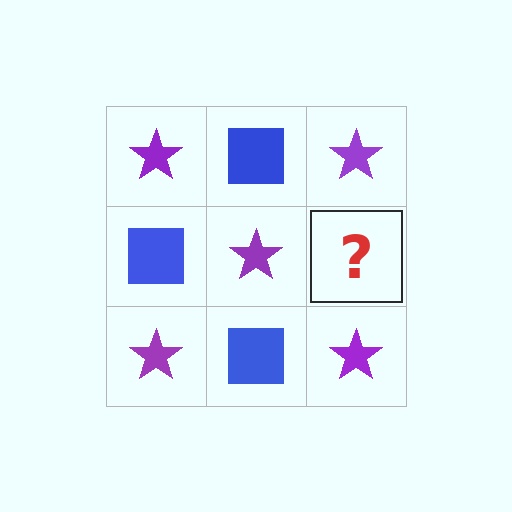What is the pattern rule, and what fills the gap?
The rule is that it alternates purple star and blue square in a checkerboard pattern. The gap should be filled with a blue square.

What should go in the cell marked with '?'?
The missing cell should contain a blue square.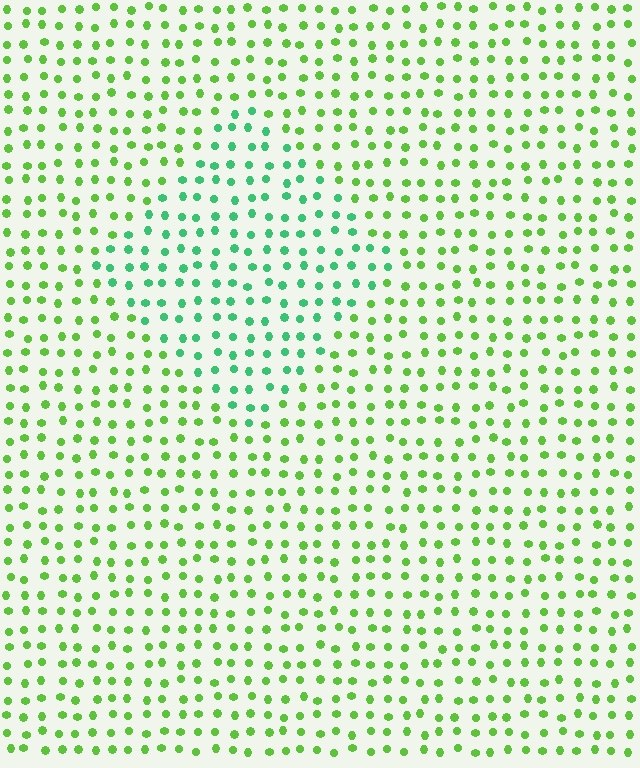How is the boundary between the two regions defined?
The boundary is defined purely by a slight shift in hue (about 40 degrees). Spacing, size, and orientation are identical on both sides.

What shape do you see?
I see a diamond.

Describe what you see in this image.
The image is filled with small lime elements in a uniform arrangement. A diamond-shaped region is visible where the elements are tinted to a slightly different hue, forming a subtle color boundary.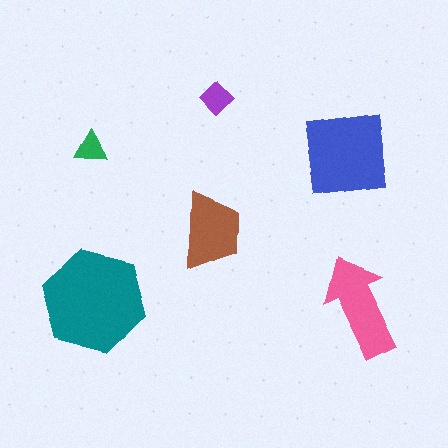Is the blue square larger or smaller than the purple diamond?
Larger.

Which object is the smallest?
The green triangle.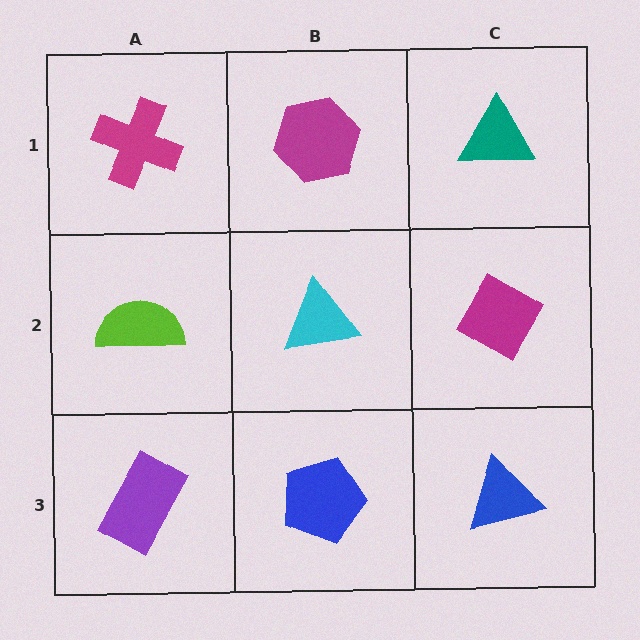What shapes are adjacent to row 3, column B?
A cyan triangle (row 2, column B), a purple rectangle (row 3, column A), a blue triangle (row 3, column C).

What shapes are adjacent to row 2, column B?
A magenta hexagon (row 1, column B), a blue pentagon (row 3, column B), a lime semicircle (row 2, column A), a magenta diamond (row 2, column C).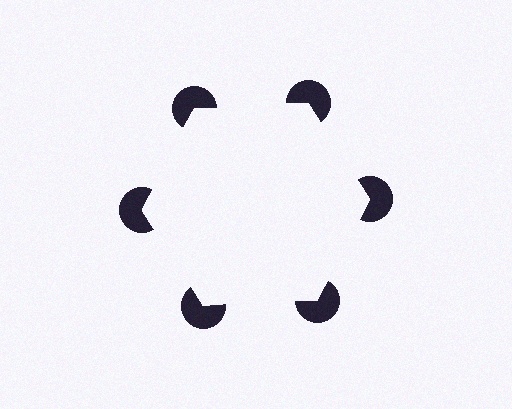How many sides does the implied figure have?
6 sides.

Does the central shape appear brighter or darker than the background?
It typically appears slightly brighter than the background, even though no actual brightness change is drawn.